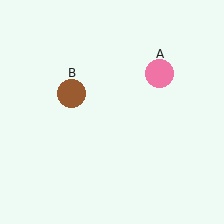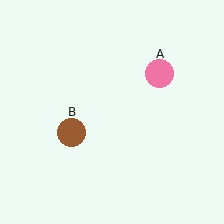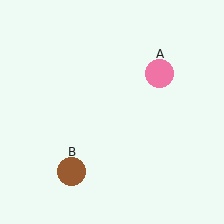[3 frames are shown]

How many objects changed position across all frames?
1 object changed position: brown circle (object B).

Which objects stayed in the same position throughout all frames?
Pink circle (object A) remained stationary.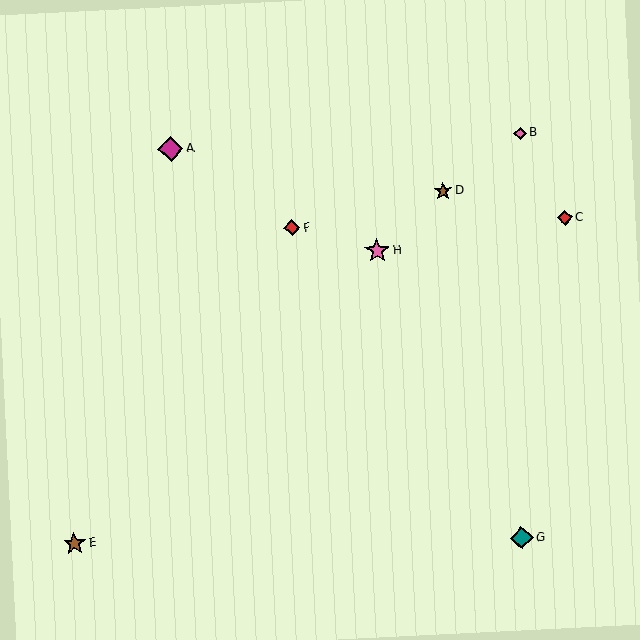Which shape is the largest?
The magenta diamond (labeled A) is the largest.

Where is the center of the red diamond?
The center of the red diamond is at (292, 228).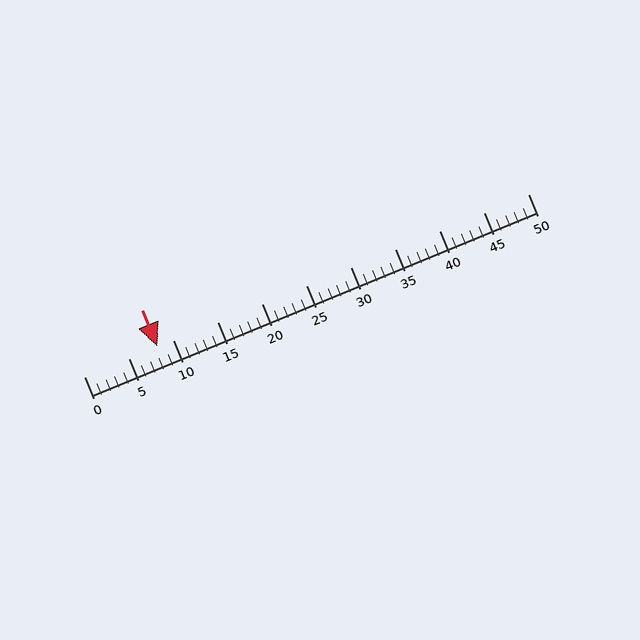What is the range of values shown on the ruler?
The ruler shows values from 0 to 50.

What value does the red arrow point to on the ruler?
The red arrow points to approximately 8.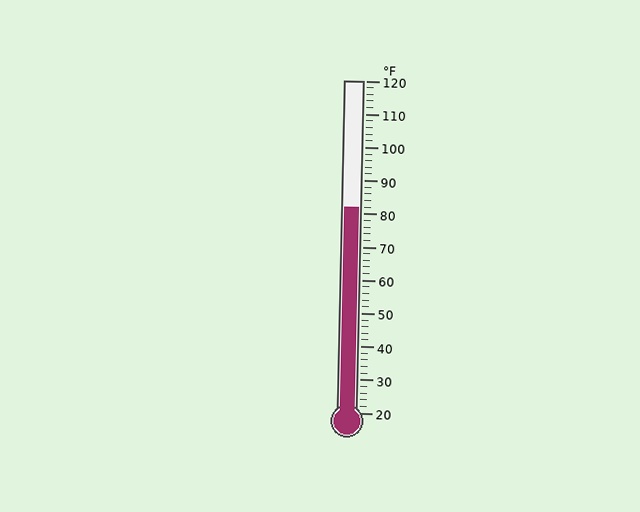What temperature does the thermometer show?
The thermometer shows approximately 82°F.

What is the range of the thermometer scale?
The thermometer scale ranges from 20°F to 120°F.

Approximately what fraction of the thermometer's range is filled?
The thermometer is filled to approximately 60% of its range.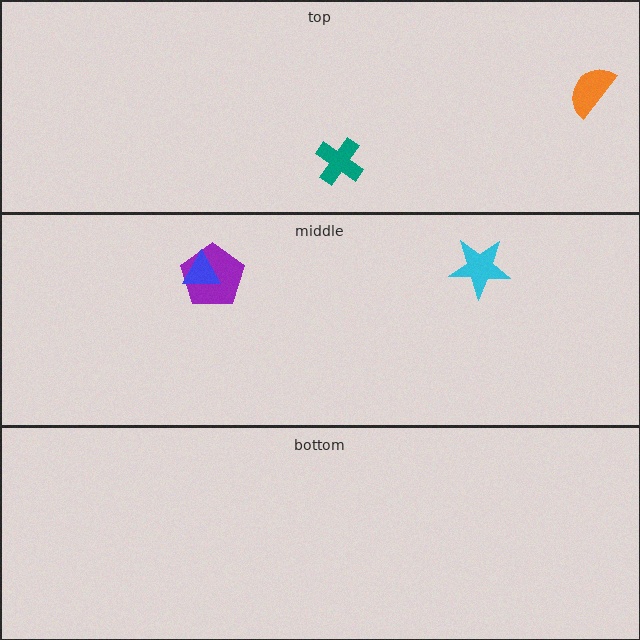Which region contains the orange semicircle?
The top region.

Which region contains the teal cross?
The top region.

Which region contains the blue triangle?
The middle region.